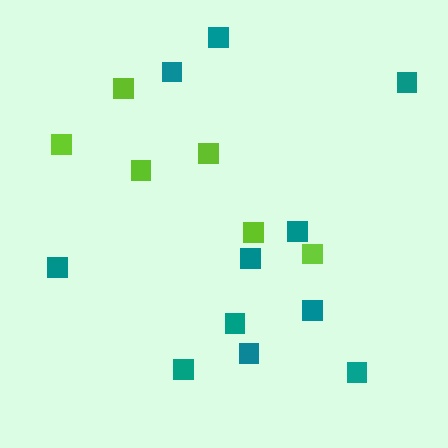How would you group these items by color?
There are 2 groups: one group of lime squares (6) and one group of teal squares (11).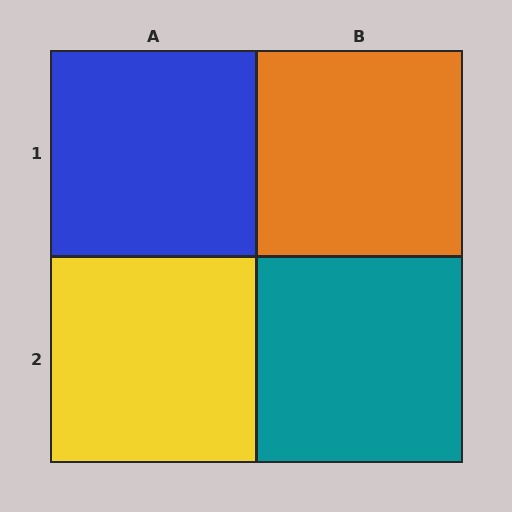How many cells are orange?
1 cell is orange.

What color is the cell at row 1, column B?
Orange.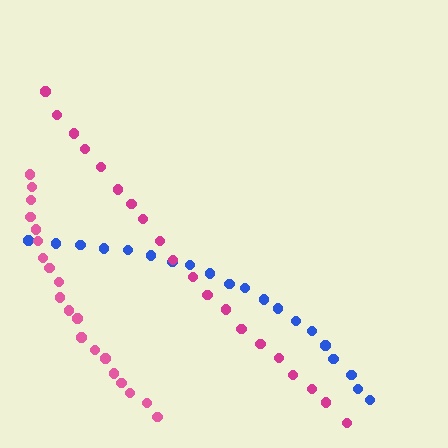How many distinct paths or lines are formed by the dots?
There are 3 distinct paths.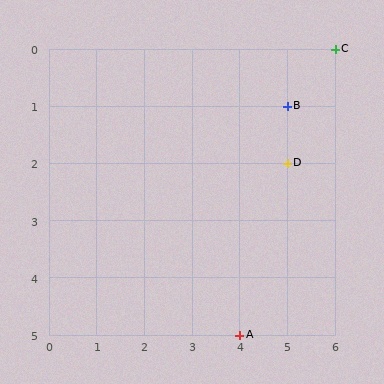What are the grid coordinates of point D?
Point D is at grid coordinates (5, 2).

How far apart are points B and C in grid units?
Points B and C are 1 column and 1 row apart (about 1.4 grid units diagonally).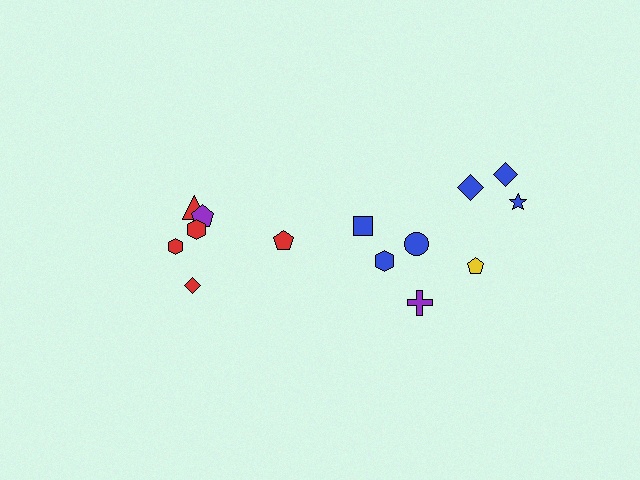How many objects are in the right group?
There are 8 objects.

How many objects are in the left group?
There are 6 objects.